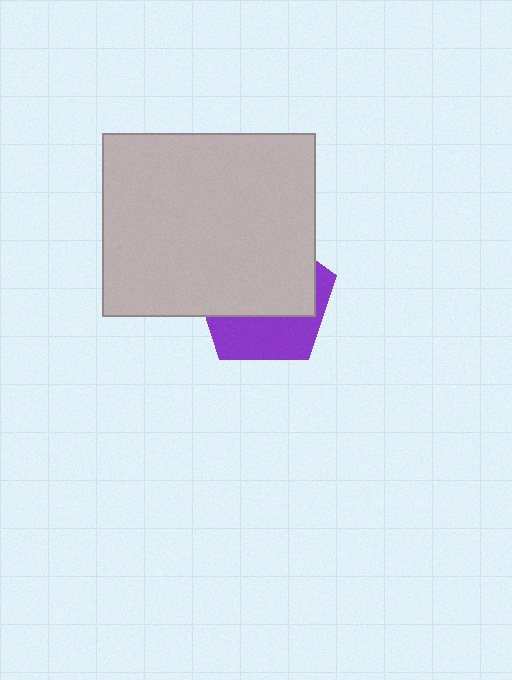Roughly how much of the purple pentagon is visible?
A small part of it is visible (roughly 38%).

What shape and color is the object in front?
The object in front is a light gray rectangle.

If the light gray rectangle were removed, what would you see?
You would see the complete purple pentagon.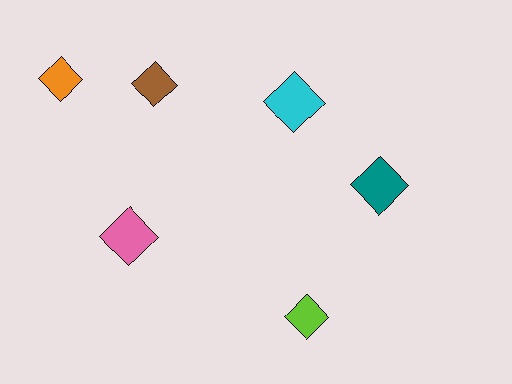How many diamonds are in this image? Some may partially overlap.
There are 6 diamonds.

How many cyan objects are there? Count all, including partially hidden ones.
There is 1 cyan object.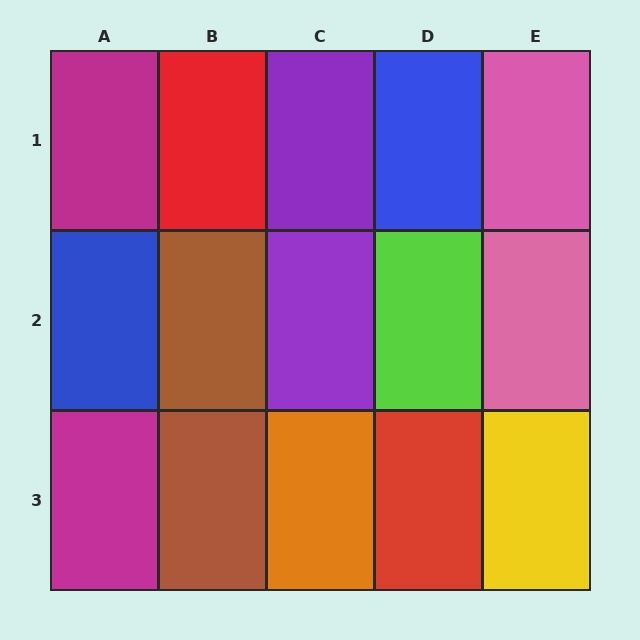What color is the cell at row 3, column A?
Magenta.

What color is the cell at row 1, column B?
Red.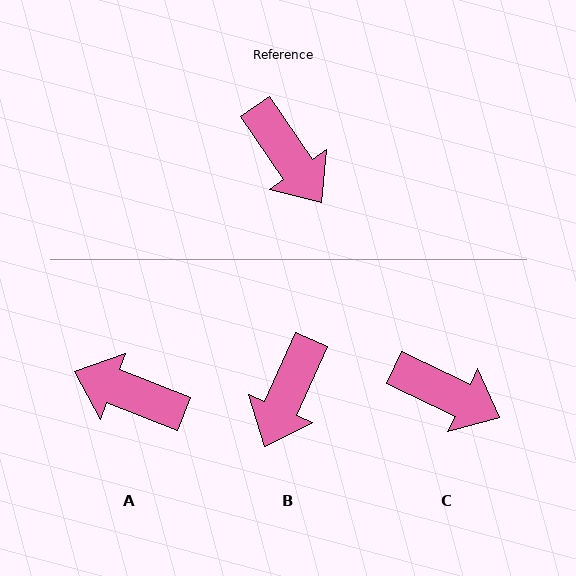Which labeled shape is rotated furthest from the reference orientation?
A, about 146 degrees away.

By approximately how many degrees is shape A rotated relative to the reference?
Approximately 146 degrees clockwise.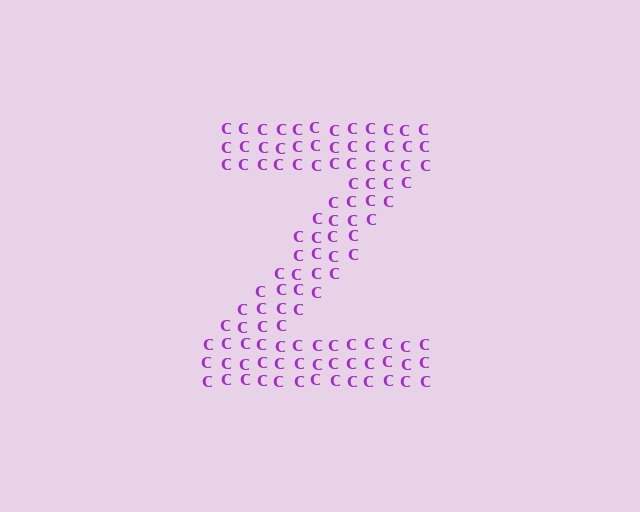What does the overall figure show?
The overall figure shows the letter Z.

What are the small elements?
The small elements are letter C's.